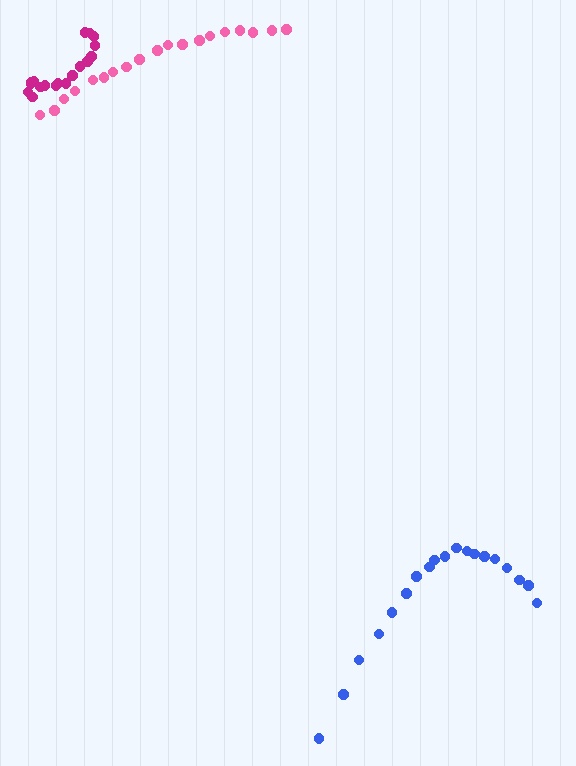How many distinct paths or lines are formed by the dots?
There are 3 distinct paths.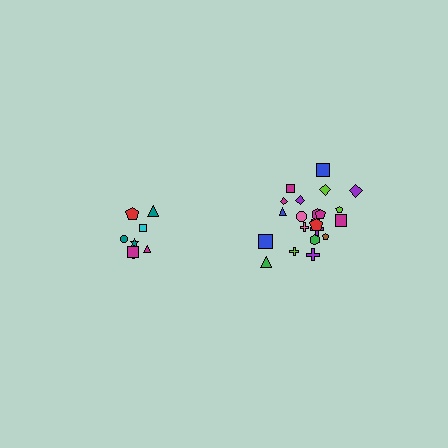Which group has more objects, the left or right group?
The right group.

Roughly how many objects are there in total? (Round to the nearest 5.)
Roughly 30 objects in total.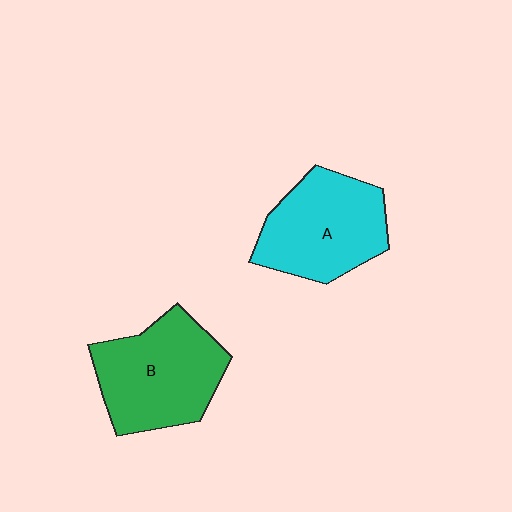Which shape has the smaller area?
Shape A (cyan).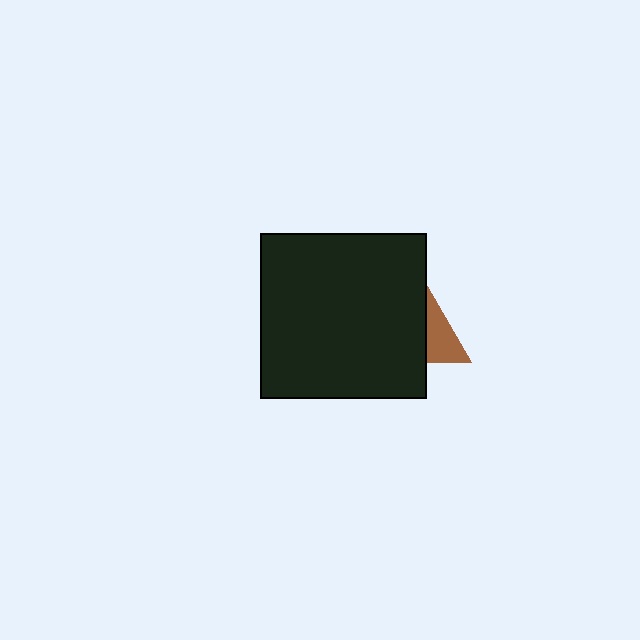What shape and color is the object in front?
The object in front is a black square.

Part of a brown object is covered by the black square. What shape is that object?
It is a triangle.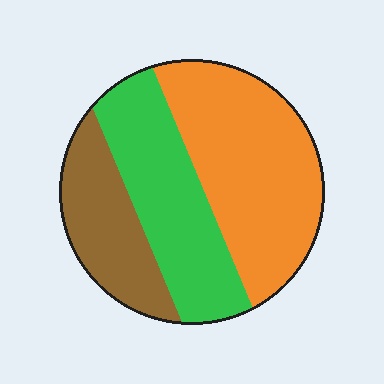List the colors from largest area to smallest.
From largest to smallest: orange, green, brown.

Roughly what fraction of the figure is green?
Green covers 33% of the figure.